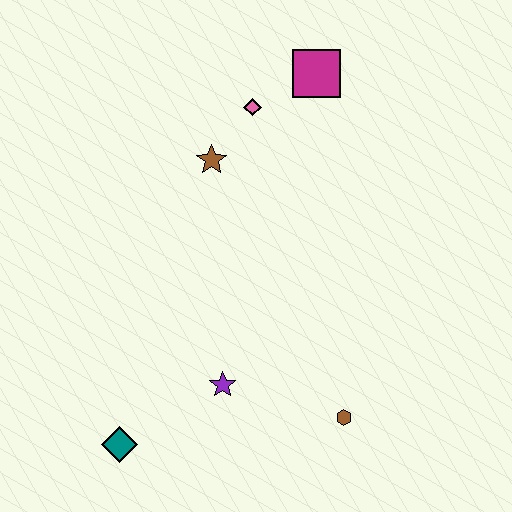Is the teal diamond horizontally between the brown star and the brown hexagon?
No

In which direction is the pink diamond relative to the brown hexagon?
The pink diamond is above the brown hexagon.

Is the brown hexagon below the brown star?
Yes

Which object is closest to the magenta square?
The pink diamond is closest to the magenta square.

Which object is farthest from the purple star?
The magenta square is farthest from the purple star.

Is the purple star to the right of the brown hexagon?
No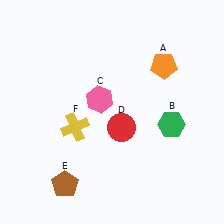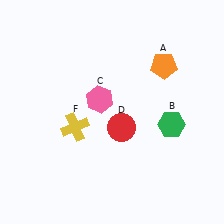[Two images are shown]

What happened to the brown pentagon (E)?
The brown pentagon (E) was removed in Image 2. It was in the bottom-left area of Image 1.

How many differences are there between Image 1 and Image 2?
There is 1 difference between the two images.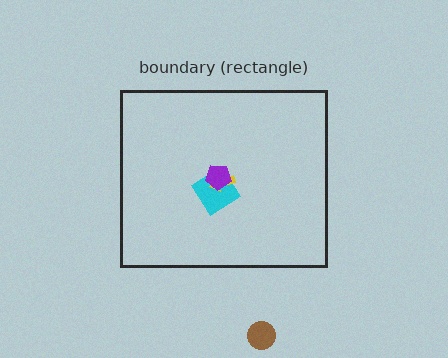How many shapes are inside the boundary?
3 inside, 1 outside.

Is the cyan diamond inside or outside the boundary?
Inside.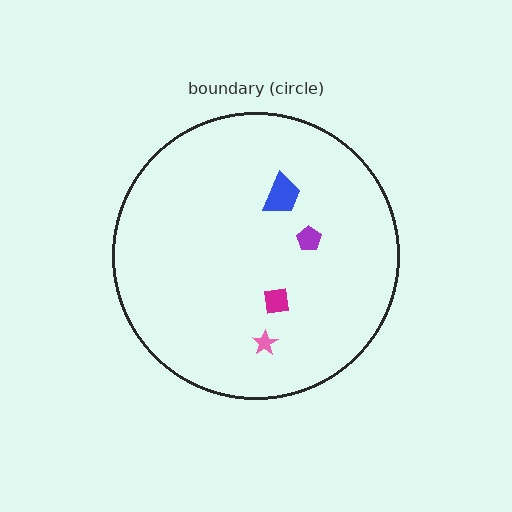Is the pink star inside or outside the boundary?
Inside.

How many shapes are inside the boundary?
4 inside, 0 outside.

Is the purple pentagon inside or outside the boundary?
Inside.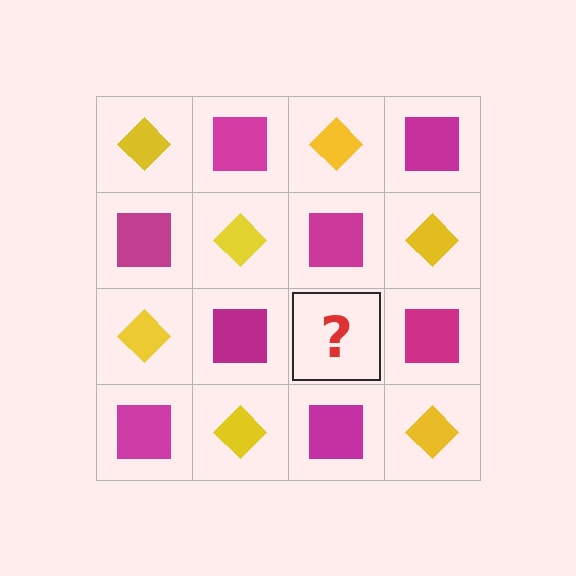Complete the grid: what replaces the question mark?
The question mark should be replaced with a yellow diamond.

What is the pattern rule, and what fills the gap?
The rule is that it alternates yellow diamond and magenta square in a checkerboard pattern. The gap should be filled with a yellow diamond.